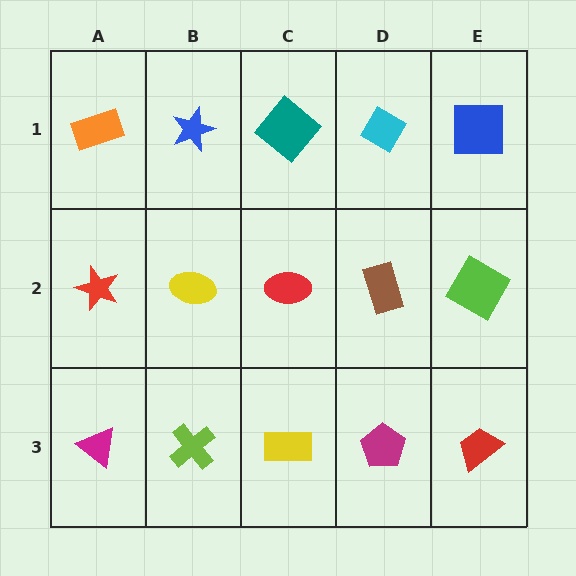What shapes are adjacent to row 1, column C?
A red ellipse (row 2, column C), a blue star (row 1, column B), a cyan diamond (row 1, column D).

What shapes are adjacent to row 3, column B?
A yellow ellipse (row 2, column B), a magenta triangle (row 3, column A), a yellow rectangle (row 3, column C).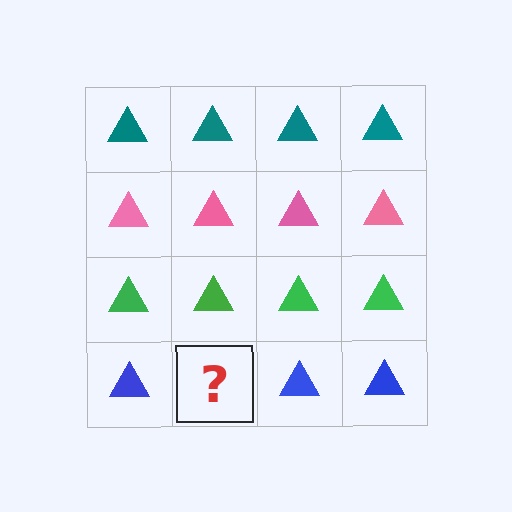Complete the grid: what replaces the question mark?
The question mark should be replaced with a blue triangle.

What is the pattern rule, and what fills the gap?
The rule is that each row has a consistent color. The gap should be filled with a blue triangle.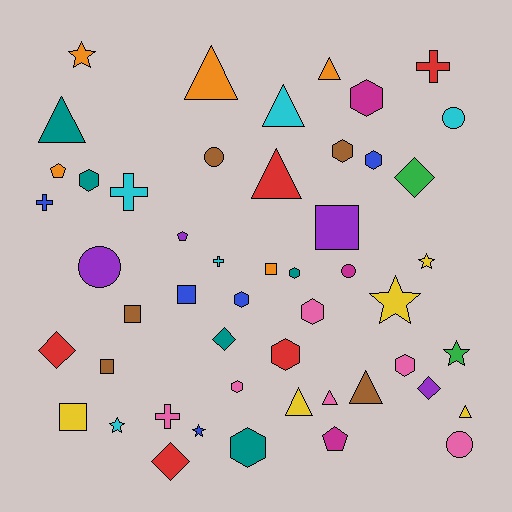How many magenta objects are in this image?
There are 3 magenta objects.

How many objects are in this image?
There are 50 objects.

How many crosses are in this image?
There are 5 crosses.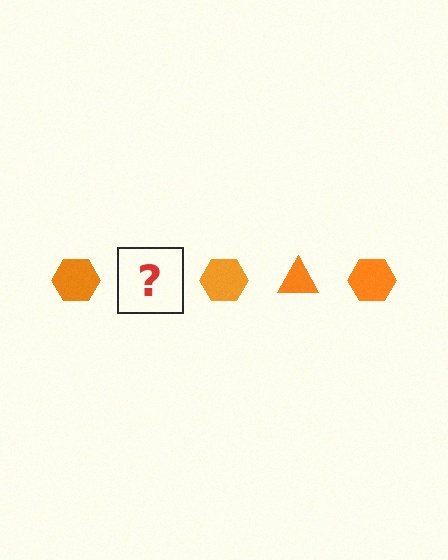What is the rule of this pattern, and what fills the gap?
The rule is that the pattern cycles through hexagon, triangle shapes in orange. The gap should be filled with an orange triangle.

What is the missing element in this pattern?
The missing element is an orange triangle.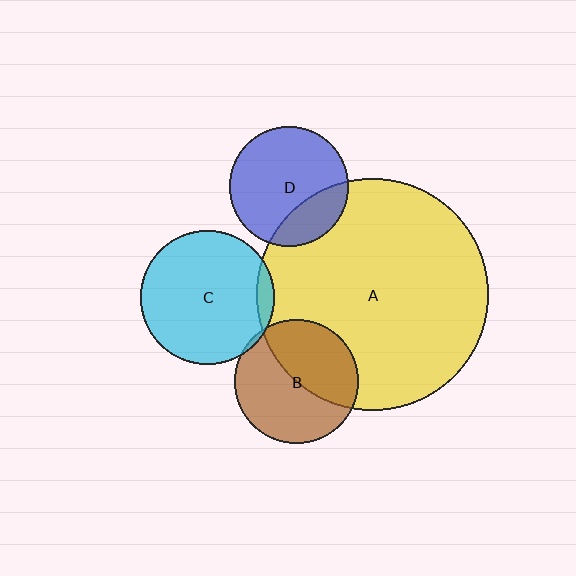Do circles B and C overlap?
Yes.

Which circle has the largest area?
Circle A (yellow).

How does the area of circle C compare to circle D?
Approximately 1.3 times.